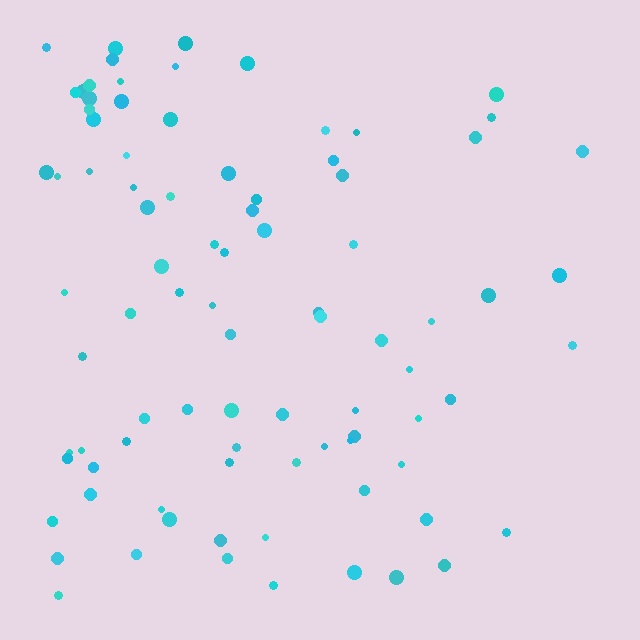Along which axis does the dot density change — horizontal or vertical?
Horizontal.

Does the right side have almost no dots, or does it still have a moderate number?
Still a moderate number, just noticeably fewer than the left.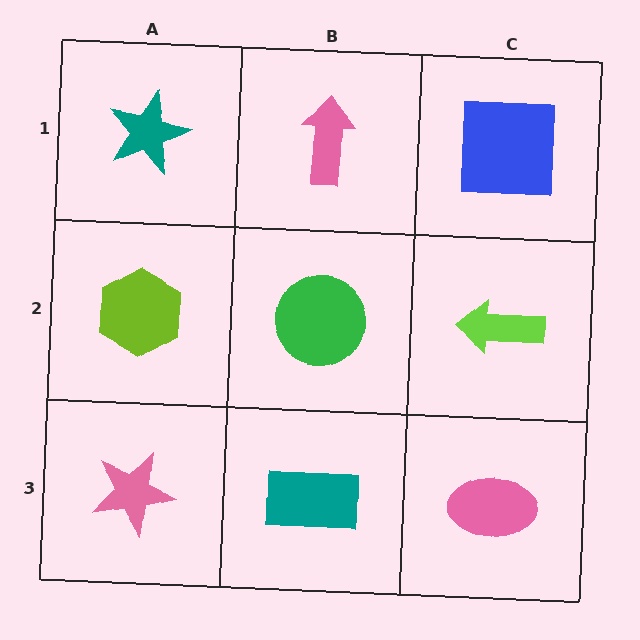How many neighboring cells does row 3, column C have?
2.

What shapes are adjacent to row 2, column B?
A pink arrow (row 1, column B), a teal rectangle (row 3, column B), a lime hexagon (row 2, column A), a lime arrow (row 2, column C).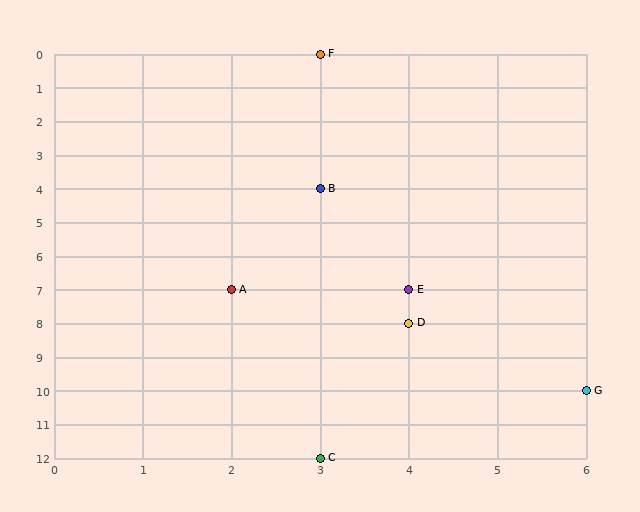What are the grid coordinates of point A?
Point A is at grid coordinates (2, 7).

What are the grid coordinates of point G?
Point G is at grid coordinates (6, 10).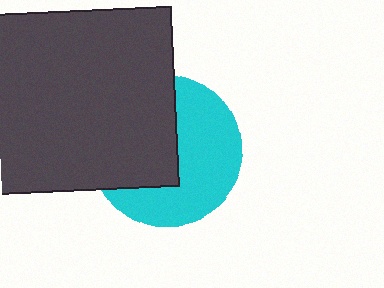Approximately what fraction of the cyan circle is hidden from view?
Roughly 46% of the cyan circle is hidden behind the dark gray square.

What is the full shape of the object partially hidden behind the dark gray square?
The partially hidden object is a cyan circle.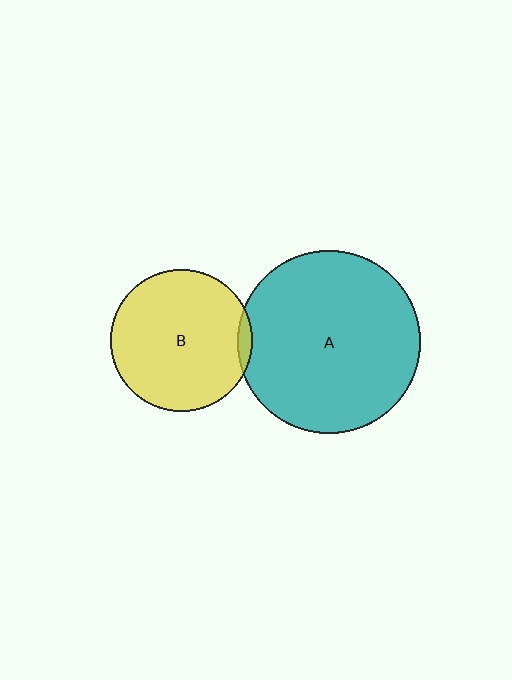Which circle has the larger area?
Circle A (teal).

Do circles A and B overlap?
Yes.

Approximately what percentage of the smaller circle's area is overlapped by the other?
Approximately 5%.